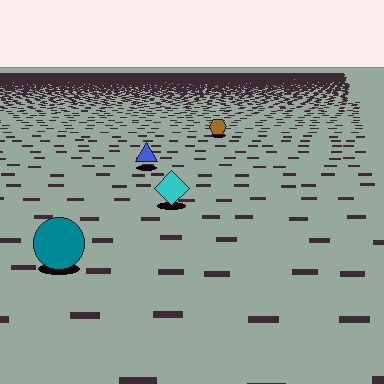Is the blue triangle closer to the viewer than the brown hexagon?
Yes. The blue triangle is closer — you can tell from the texture gradient: the ground texture is coarser near it.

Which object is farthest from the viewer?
The brown hexagon is farthest from the viewer. It appears smaller and the ground texture around it is denser.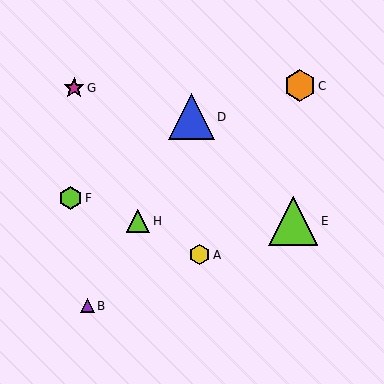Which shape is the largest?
The lime triangle (labeled E) is the largest.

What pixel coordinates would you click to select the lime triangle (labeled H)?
Click at (138, 221) to select the lime triangle H.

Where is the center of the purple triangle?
The center of the purple triangle is at (87, 306).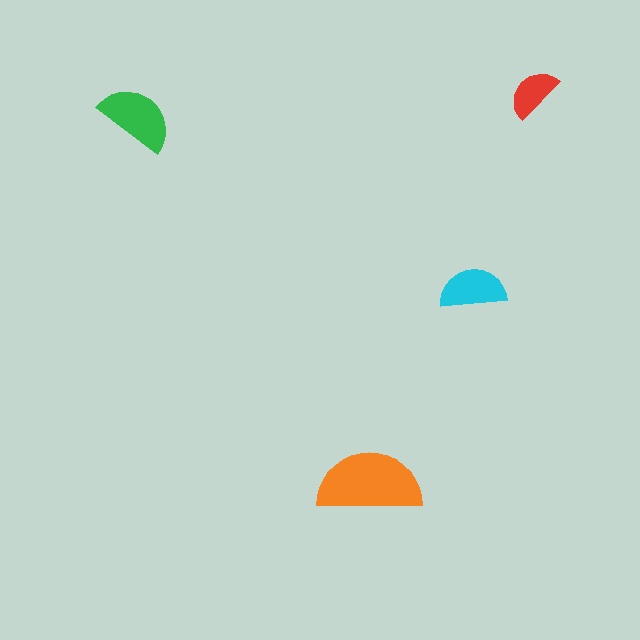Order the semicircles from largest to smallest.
the orange one, the green one, the cyan one, the red one.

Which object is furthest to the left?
The green semicircle is leftmost.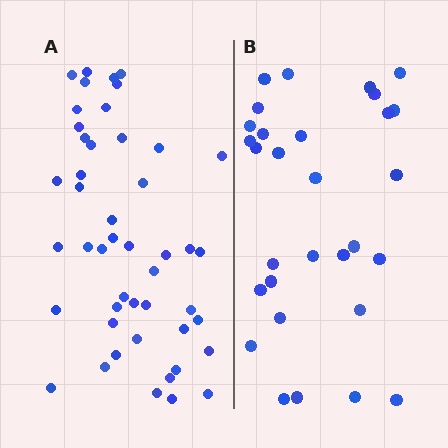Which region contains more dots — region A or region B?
Region A (the left region) has more dots.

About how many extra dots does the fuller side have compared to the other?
Region A has approximately 15 more dots than region B.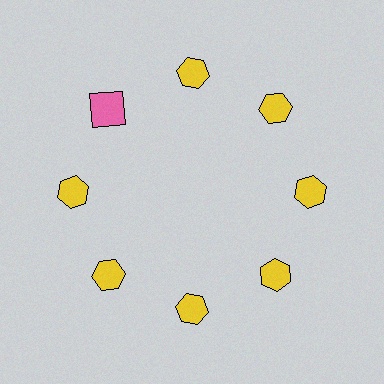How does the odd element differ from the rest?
It differs in both color (pink instead of yellow) and shape (square instead of hexagon).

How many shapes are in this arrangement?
There are 8 shapes arranged in a ring pattern.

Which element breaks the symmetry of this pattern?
The pink square at roughly the 10 o'clock position breaks the symmetry. All other shapes are yellow hexagons.